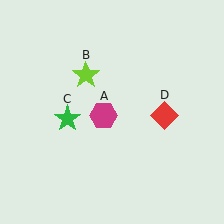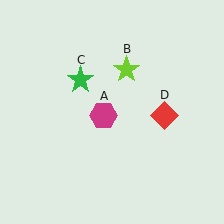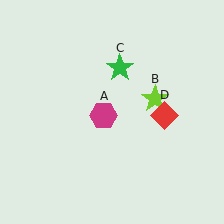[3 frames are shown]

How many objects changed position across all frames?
2 objects changed position: lime star (object B), green star (object C).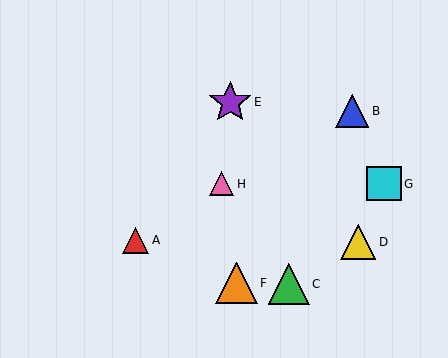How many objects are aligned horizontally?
2 objects (G, H) are aligned horizontally.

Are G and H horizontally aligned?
Yes, both are at y≈184.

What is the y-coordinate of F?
Object F is at y≈283.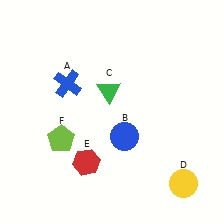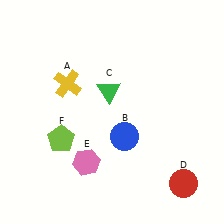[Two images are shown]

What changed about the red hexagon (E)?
In Image 1, E is red. In Image 2, it changed to pink.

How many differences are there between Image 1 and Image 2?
There are 3 differences between the two images.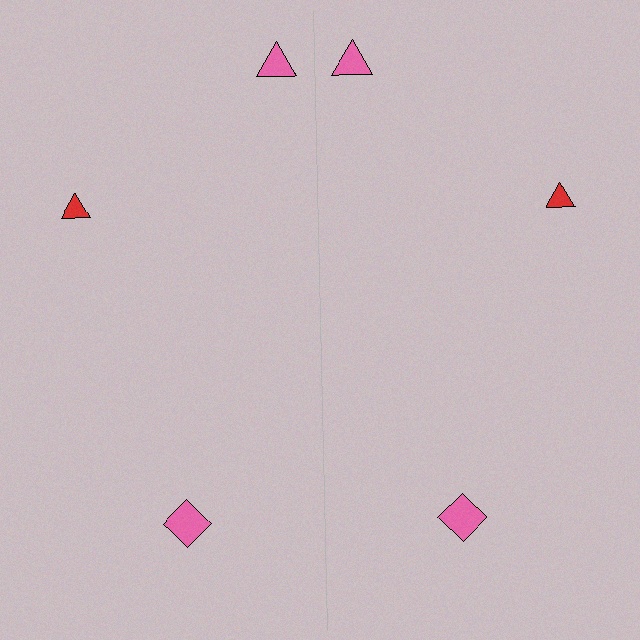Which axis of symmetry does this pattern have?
The pattern has a vertical axis of symmetry running through the center of the image.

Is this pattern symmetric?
Yes, this pattern has bilateral (reflection) symmetry.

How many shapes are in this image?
There are 6 shapes in this image.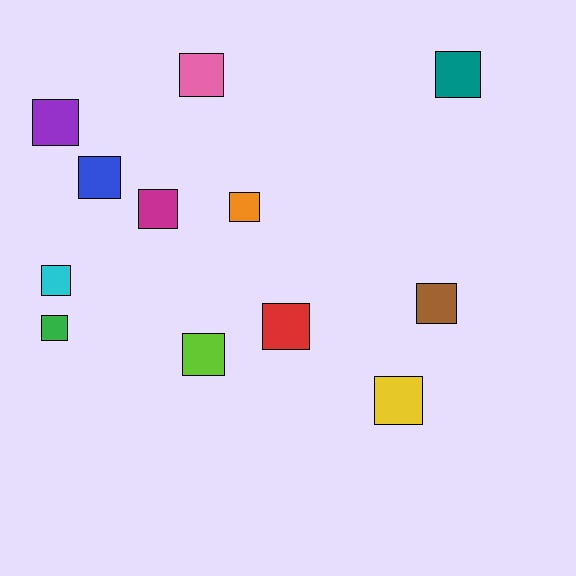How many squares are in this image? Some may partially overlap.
There are 12 squares.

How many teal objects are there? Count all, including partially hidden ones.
There is 1 teal object.